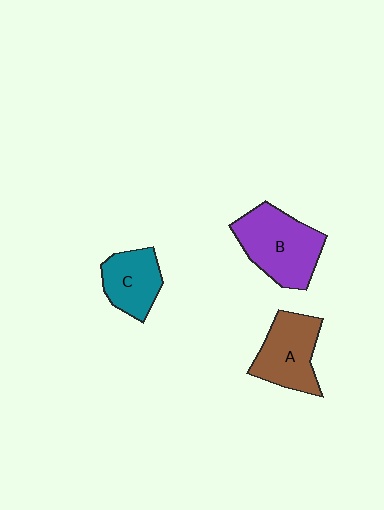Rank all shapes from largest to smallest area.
From largest to smallest: B (purple), A (brown), C (teal).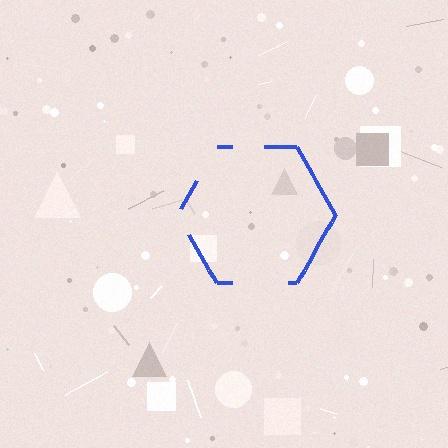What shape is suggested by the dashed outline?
The dashed outline suggests a hexagon.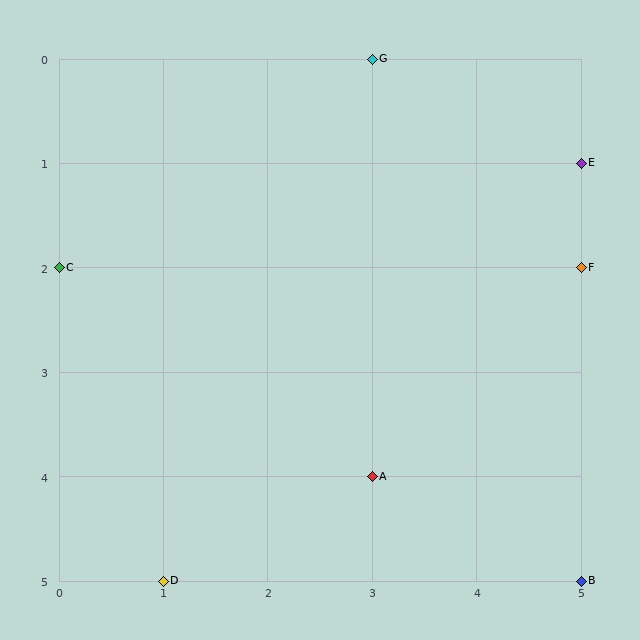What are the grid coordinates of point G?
Point G is at grid coordinates (3, 0).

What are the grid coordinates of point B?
Point B is at grid coordinates (5, 5).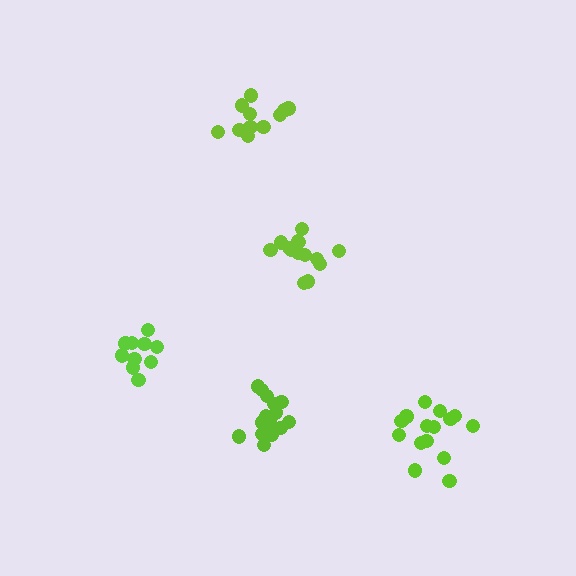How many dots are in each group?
Group 1: 11 dots, Group 2: 15 dots, Group 3: 11 dots, Group 4: 14 dots, Group 5: 15 dots (66 total).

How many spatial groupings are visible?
There are 5 spatial groupings.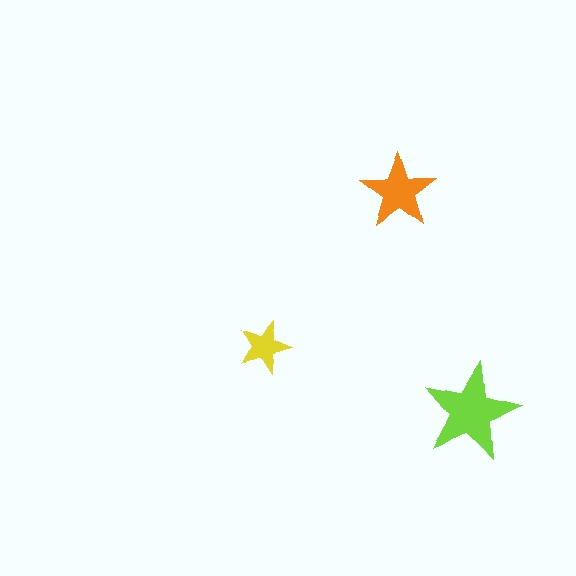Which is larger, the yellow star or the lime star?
The lime one.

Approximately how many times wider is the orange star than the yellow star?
About 1.5 times wider.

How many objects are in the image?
There are 3 objects in the image.